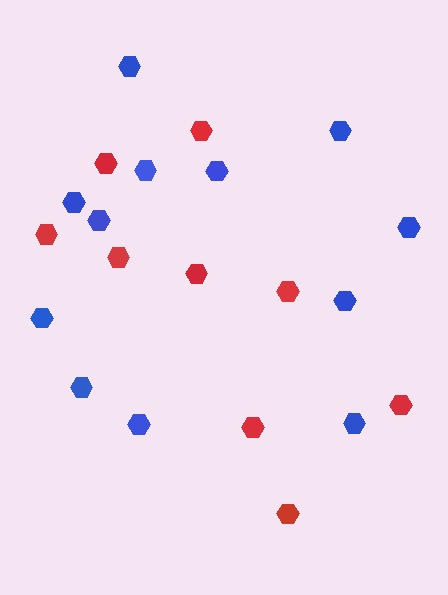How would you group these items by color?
There are 2 groups: one group of blue hexagons (12) and one group of red hexagons (9).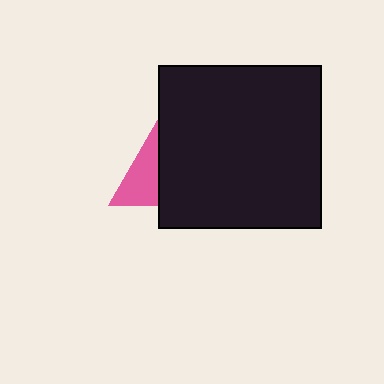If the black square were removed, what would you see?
You would see the complete pink triangle.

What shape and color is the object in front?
The object in front is a black square.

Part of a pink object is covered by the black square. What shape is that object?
It is a triangle.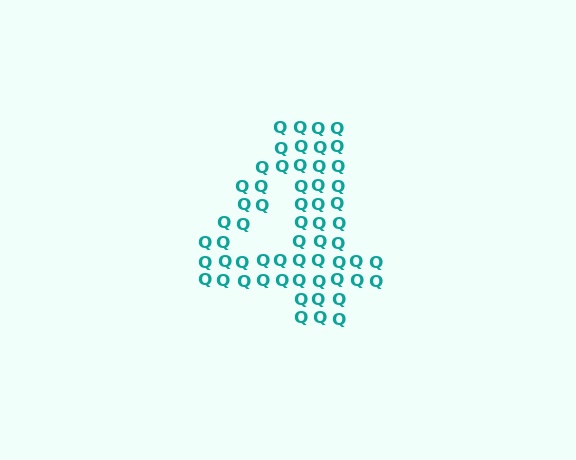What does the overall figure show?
The overall figure shows the digit 4.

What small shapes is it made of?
It is made of small letter Q's.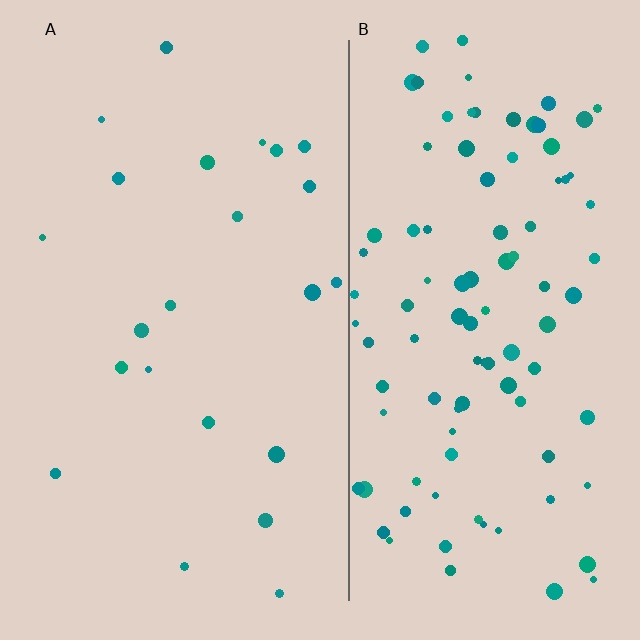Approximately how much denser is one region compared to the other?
Approximately 4.4× — region B over region A.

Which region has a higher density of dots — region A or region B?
B (the right).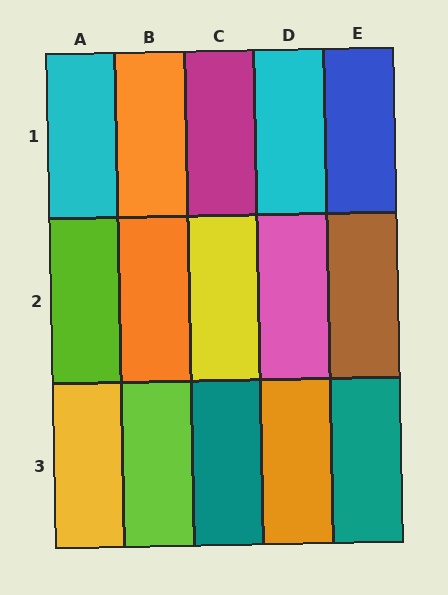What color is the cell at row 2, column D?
Pink.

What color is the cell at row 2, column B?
Orange.